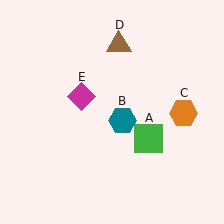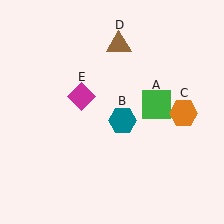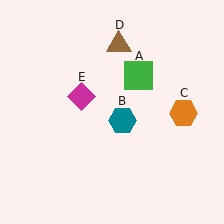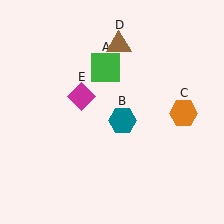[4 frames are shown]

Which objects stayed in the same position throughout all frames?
Teal hexagon (object B) and orange hexagon (object C) and brown triangle (object D) and magenta diamond (object E) remained stationary.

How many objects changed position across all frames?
1 object changed position: green square (object A).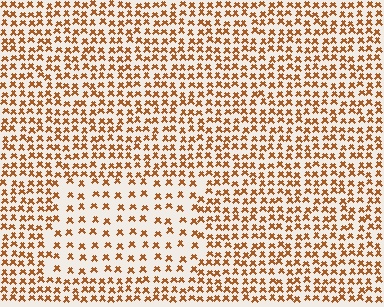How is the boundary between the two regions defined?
The boundary is defined by a change in element density (approximately 2.0x ratio). All elements are the same color, size, and shape.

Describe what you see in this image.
The image contains small brown elements arranged at two different densities. A rectangle-shaped region is visible where the elements are less densely packed than the surrounding area.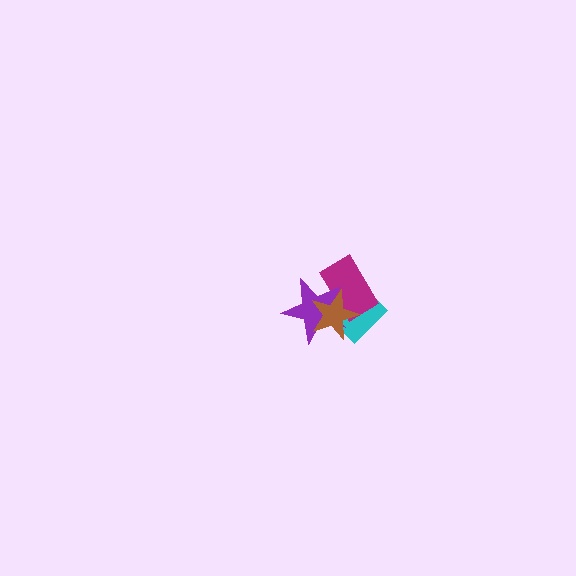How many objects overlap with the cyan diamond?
3 objects overlap with the cyan diamond.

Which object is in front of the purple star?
The brown star is in front of the purple star.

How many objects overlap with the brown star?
3 objects overlap with the brown star.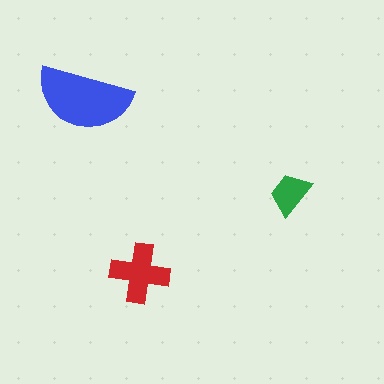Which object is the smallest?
The green trapezoid.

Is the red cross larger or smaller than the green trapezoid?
Larger.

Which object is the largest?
The blue semicircle.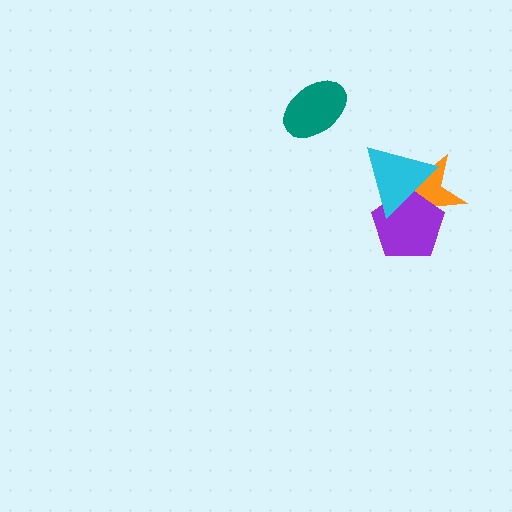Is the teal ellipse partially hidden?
No, no other shape covers it.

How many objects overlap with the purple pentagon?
2 objects overlap with the purple pentagon.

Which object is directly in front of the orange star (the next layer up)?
The purple pentagon is directly in front of the orange star.